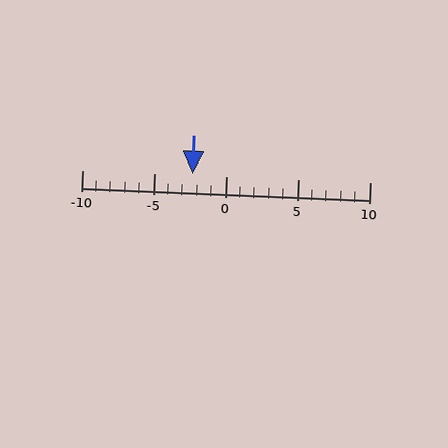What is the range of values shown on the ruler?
The ruler shows values from -10 to 10.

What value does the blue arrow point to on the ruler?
The blue arrow points to approximately -2.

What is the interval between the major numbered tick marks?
The major tick marks are spaced 5 units apart.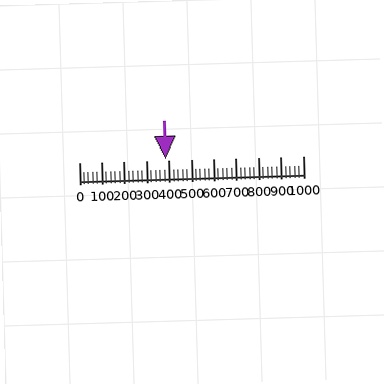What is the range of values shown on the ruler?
The ruler shows values from 0 to 1000.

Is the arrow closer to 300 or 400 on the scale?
The arrow is closer to 400.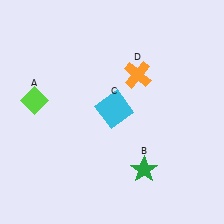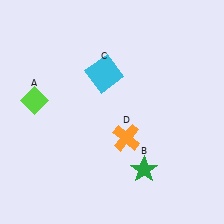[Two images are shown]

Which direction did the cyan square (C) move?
The cyan square (C) moved up.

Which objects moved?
The objects that moved are: the cyan square (C), the orange cross (D).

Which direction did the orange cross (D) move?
The orange cross (D) moved down.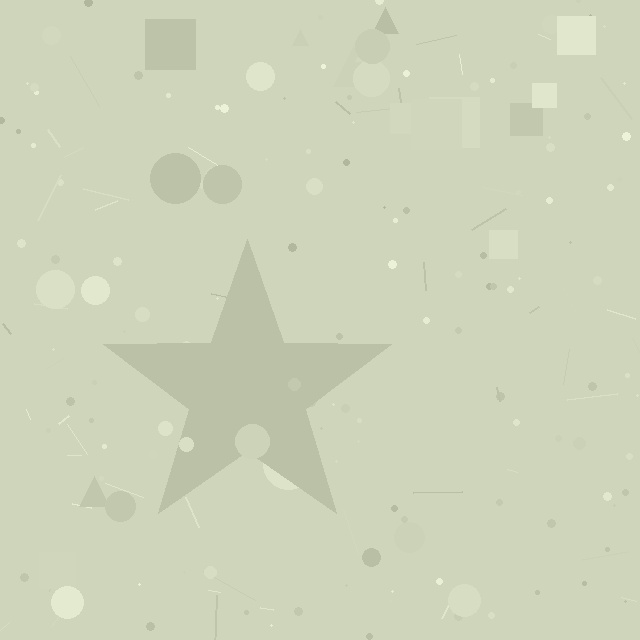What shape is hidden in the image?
A star is hidden in the image.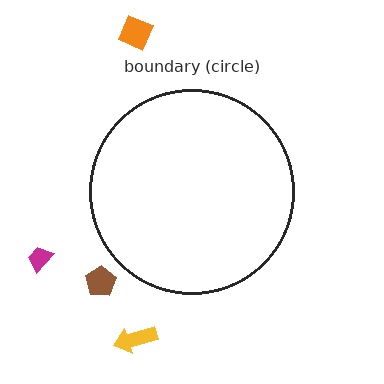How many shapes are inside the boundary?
0 inside, 4 outside.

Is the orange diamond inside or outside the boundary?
Outside.